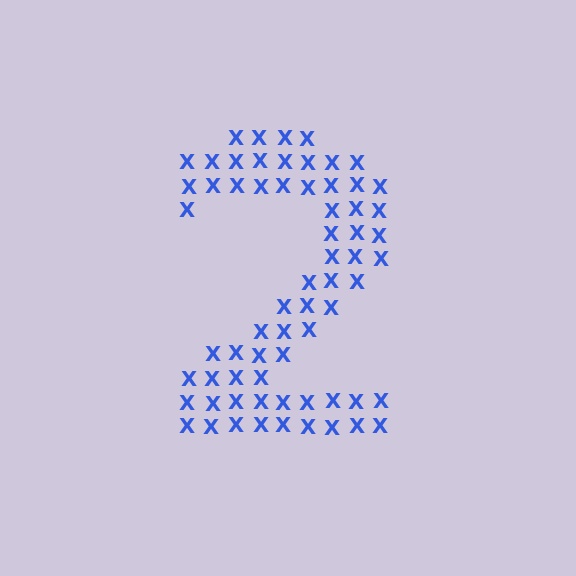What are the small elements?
The small elements are letter X's.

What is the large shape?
The large shape is the digit 2.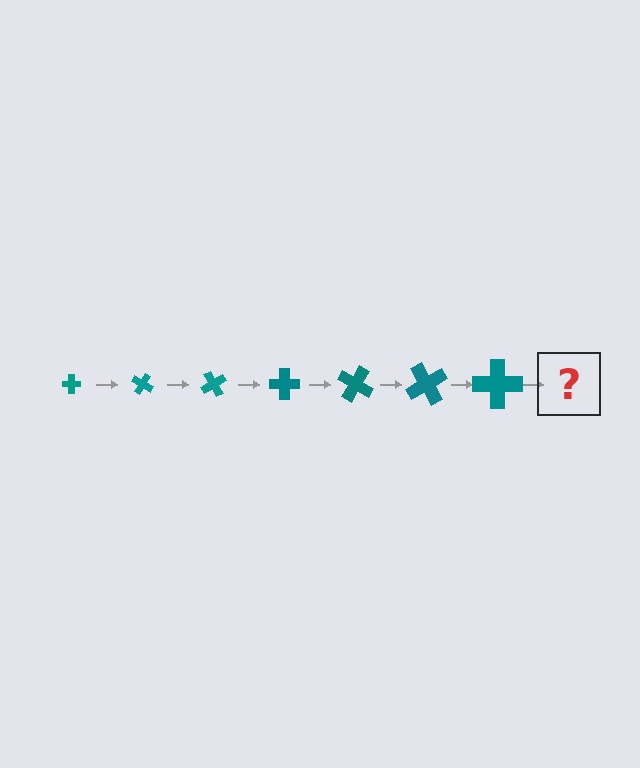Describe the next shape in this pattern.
It should be a cross, larger than the previous one and rotated 210 degrees from the start.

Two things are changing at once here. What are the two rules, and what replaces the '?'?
The two rules are that the cross grows larger each step and it rotates 30 degrees each step. The '?' should be a cross, larger than the previous one and rotated 210 degrees from the start.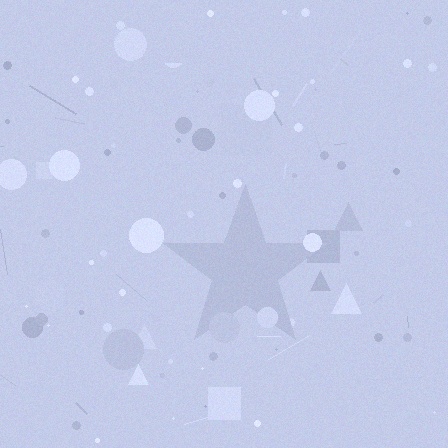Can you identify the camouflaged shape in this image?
The camouflaged shape is a star.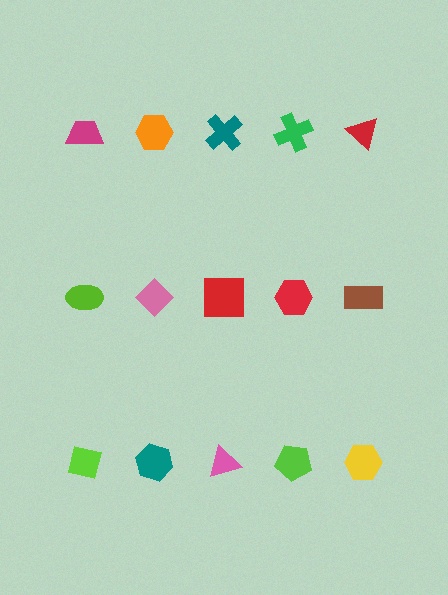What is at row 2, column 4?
A red hexagon.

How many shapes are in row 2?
5 shapes.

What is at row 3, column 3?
A pink triangle.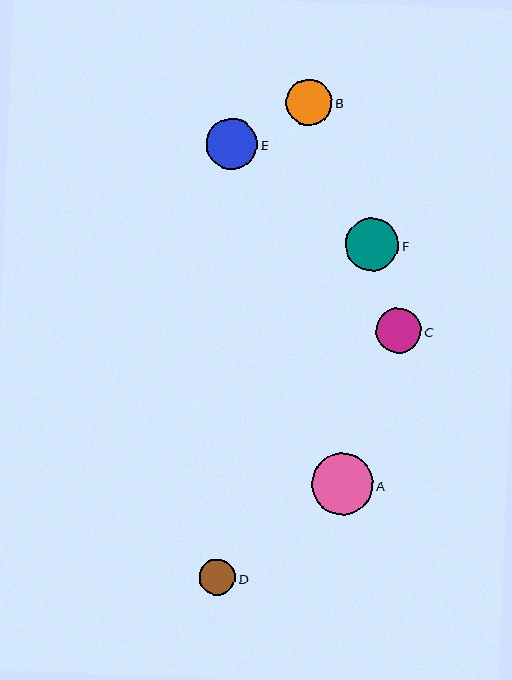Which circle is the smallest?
Circle D is the smallest with a size of approximately 37 pixels.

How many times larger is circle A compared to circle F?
Circle A is approximately 1.2 times the size of circle F.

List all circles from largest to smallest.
From largest to smallest: A, F, E, B, C, D.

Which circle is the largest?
Circle A is the largest with a size of approximately 61 pixels.